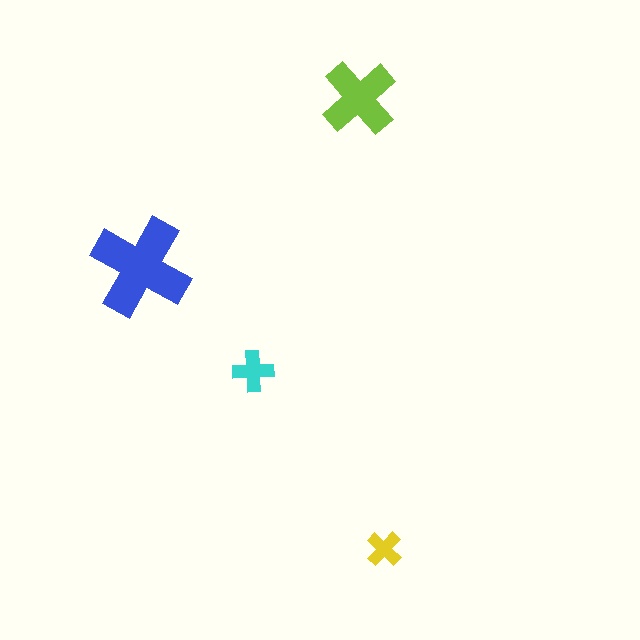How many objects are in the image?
There are 4 objects in the image.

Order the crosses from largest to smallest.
the blue one, the lime one, the cyan one, the yellow one.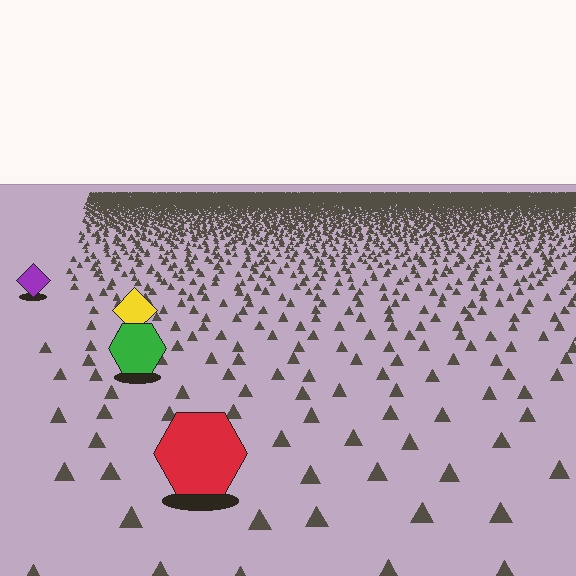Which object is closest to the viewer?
The red hexagon is closest. The texture marks near it are larger and more spread out.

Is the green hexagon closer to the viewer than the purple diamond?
Yes. The green hexagon is closer — you can tell from the texture gradient: the ground texture is coarser near it.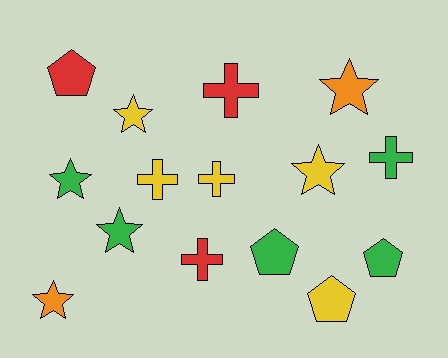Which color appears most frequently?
Yellow, with 5 objects.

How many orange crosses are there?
There are no orange crosses.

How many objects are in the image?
There are 15 objects.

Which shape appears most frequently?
Star, with 6 objects.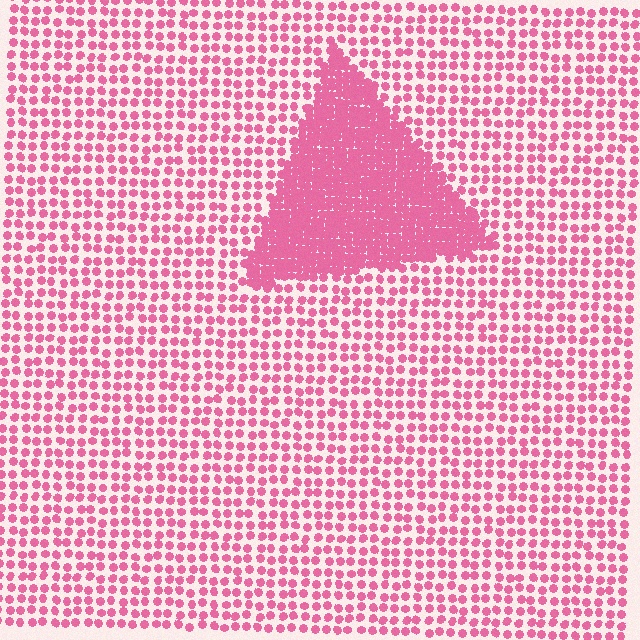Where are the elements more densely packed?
The elements are more densely packed inside the triangle boundary.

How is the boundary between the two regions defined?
The boundary is defined by a change in element density (approximately 2.6x ratio). All elements are the same color, size, and shape.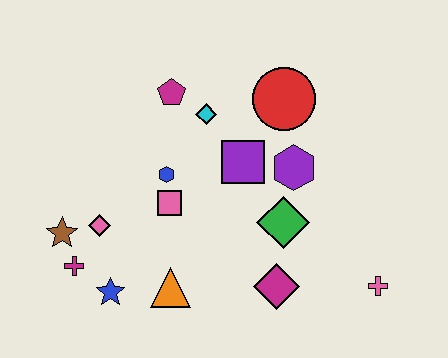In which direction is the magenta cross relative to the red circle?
The magenta cross is to the left of the red circle.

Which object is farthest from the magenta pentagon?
The pink cross is farthest from the magenta pentagon.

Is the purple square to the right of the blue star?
Yes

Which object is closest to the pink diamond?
The brown star is closest to the pink diamond.